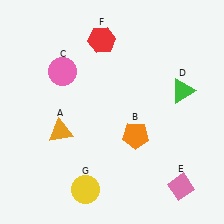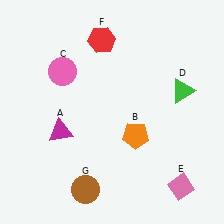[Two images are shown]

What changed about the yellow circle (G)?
In Image 1, G is yellow. In Image 2, it changed to brown.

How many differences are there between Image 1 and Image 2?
There are 2 differences between the two images.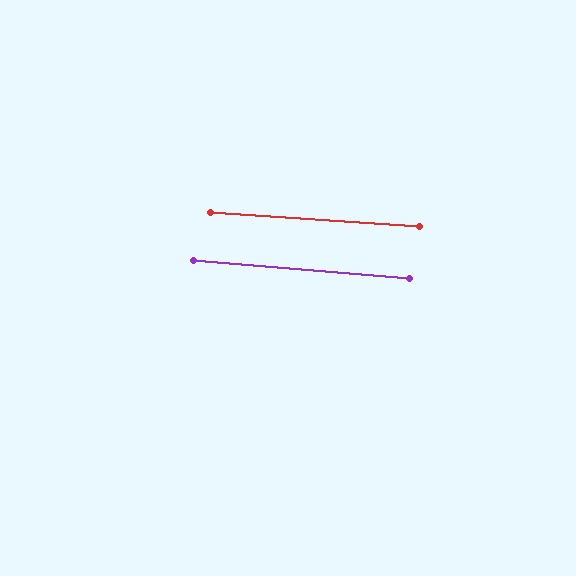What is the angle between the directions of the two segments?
Approximately 1 degree.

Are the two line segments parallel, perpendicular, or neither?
Parallel — their directions differ by only 0.9°.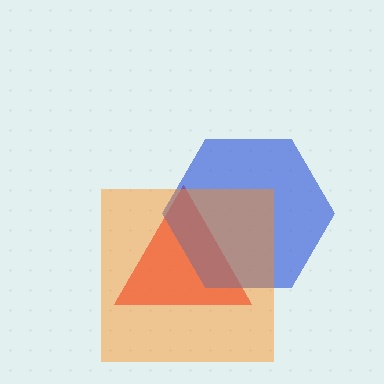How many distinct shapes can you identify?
There are 3 distinct shapes: a red triangle, a blue hexagon, an orange square.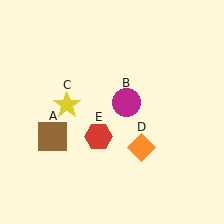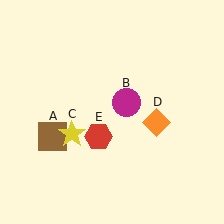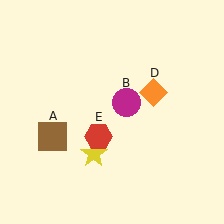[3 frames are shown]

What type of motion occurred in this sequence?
The yellow star (object C), orange diamond (object D) rotated counterclockwise around the center of the scene.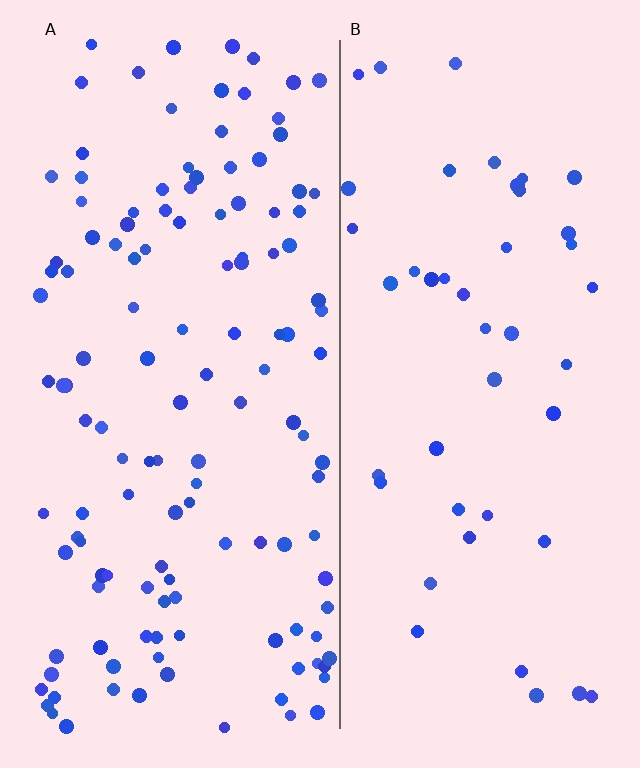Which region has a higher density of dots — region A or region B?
A (the left).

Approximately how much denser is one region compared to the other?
Approximately 2.8× — region A over region B.